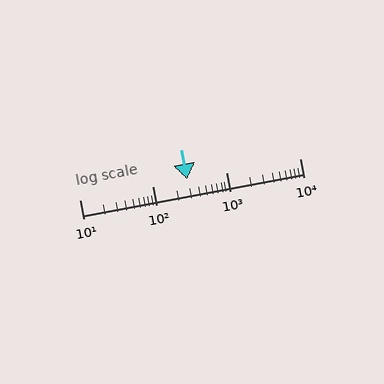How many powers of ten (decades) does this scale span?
The scale spans 3 decades, from 10 to 10000.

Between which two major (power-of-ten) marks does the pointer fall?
The pointer is between 100 and 1000.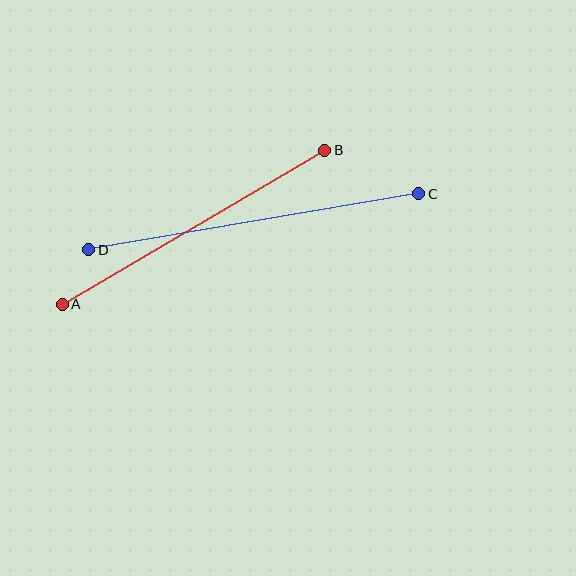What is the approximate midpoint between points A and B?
The midpoint is at approximately (194, 227) pixels.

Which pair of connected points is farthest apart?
Points C and D are farthest apart.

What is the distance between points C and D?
The distance is approximately 335 pixels.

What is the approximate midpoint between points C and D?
The midpoint is at approximately (254, 222) pixels.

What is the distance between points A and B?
The distance is approximately 304 pixels.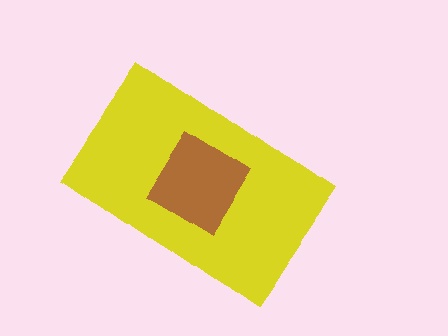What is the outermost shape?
The yellow rectangle.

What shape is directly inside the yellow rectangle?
The brown diamond.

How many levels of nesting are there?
2.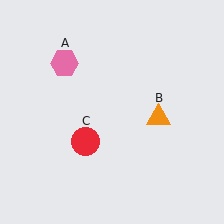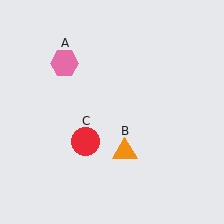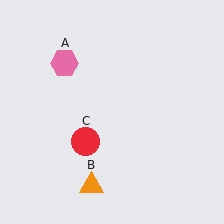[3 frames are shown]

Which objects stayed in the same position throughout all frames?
Pink hexagon (object A) and red circle (object C) remained stationary.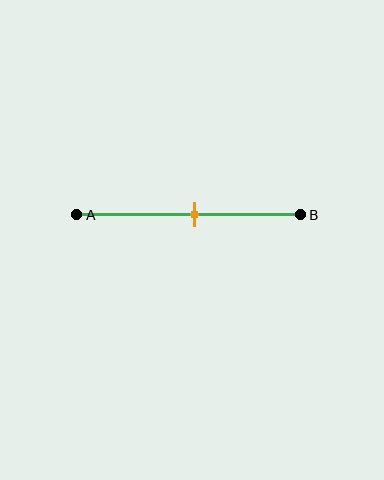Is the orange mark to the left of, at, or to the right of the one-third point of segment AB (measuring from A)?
The orange mark is to the right of the one-third point of segment AB.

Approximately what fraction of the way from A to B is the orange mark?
The orange mark is approximately 55% of the way from A to B.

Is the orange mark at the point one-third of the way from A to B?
No, the mark is at about 55% from A, not at the 33% one-third point.